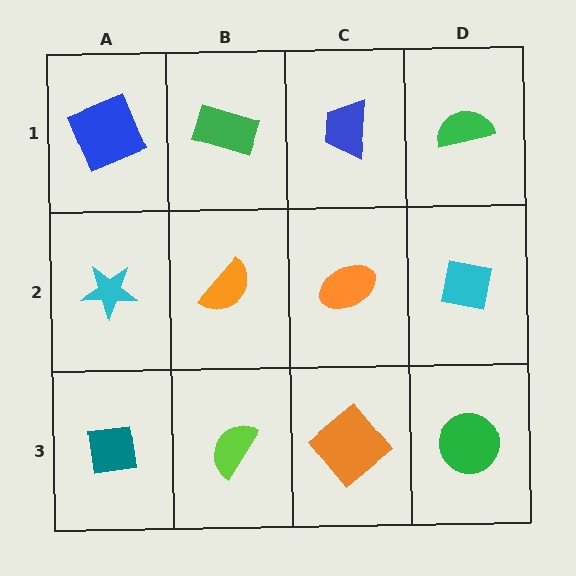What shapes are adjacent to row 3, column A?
A cyan star (row 2, column A), a lime semicircle (row 3, column B).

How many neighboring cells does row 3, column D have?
2.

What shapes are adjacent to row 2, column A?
A blue square (row 1, column A), a teal square (row 3, column A), an orange semicircle (row 2, column B).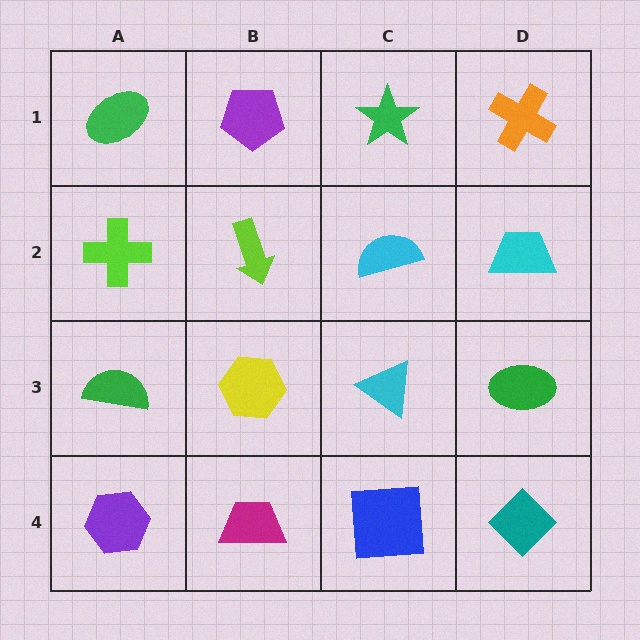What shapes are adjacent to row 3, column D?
A cyan trapezoid (row 2, column D), a teal diamond (row 4, column D), a cyan triangle (row 3, column C).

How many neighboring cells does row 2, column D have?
3.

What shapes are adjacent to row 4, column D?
A green ellipse (row 3, column D), a blue square (row 4, column C).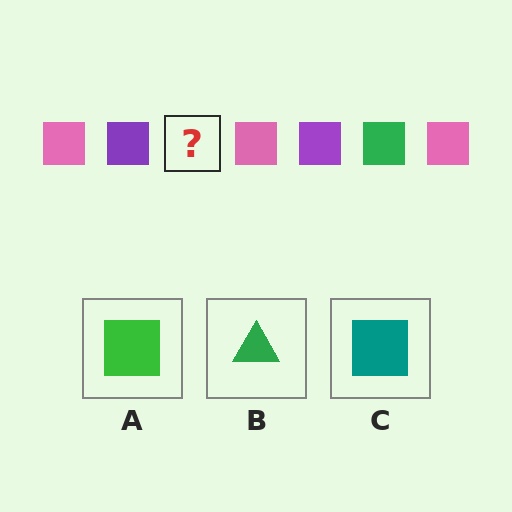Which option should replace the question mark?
Option A.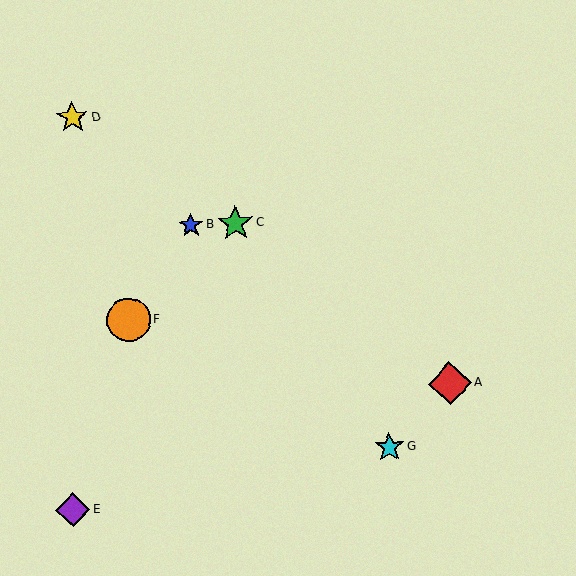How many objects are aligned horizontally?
2 objects (B, C) are aligned horizontally.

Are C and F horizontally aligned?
No, C is at y≈223 and F is at y≈320.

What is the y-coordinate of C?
Object C is at y≈223.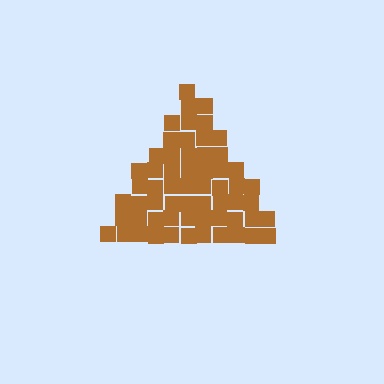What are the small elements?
The small elements are squares.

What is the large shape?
The large shape is a triangle.